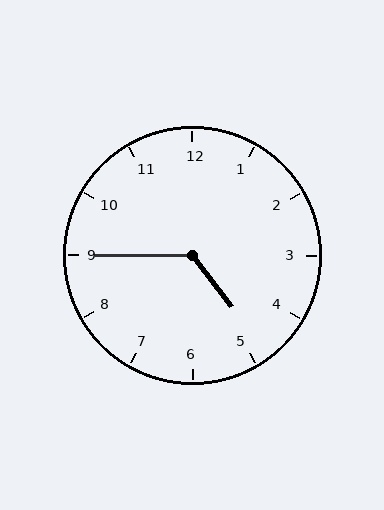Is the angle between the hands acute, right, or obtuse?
It is obtuse.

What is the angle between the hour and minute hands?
Approximately 128 degrees.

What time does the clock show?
4:45.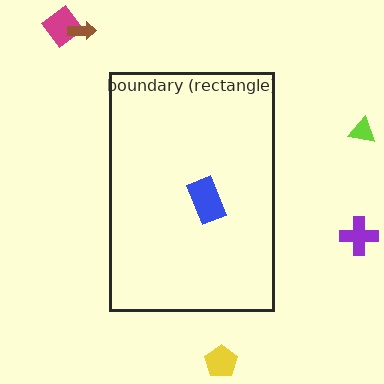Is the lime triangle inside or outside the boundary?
Outside.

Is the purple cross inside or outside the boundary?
Outside.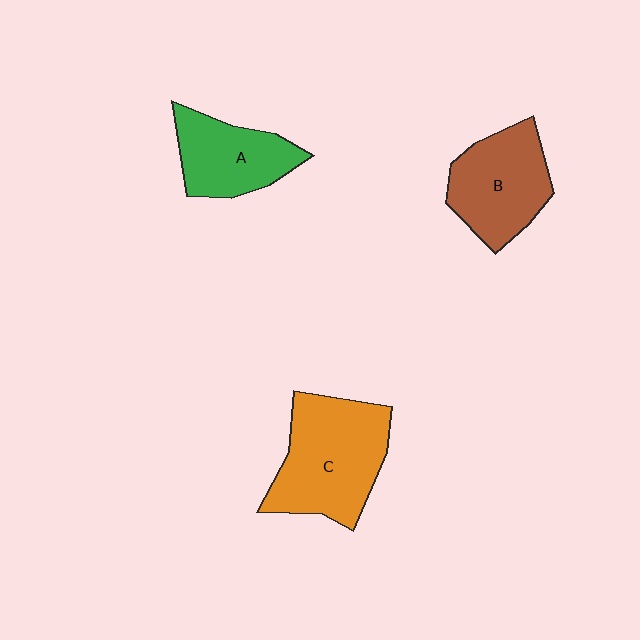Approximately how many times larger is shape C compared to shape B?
Approximately 1.3 times.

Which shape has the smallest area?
Shape A (green).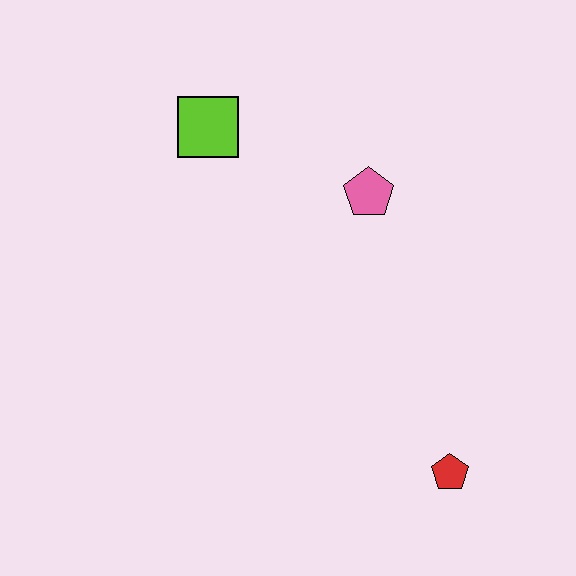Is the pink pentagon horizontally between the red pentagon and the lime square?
Yes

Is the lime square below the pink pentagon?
No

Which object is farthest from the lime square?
The red pentagon is farthest from the lime square.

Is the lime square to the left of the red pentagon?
Yes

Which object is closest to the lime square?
The pink pentagon is closest to the lime square.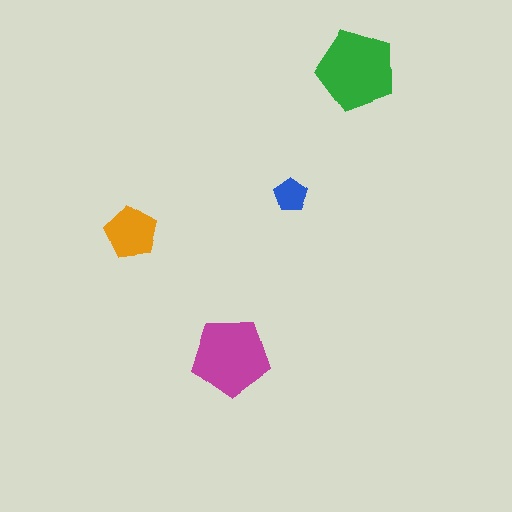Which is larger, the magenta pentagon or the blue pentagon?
The magenta one.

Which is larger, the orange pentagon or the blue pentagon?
The orange one.